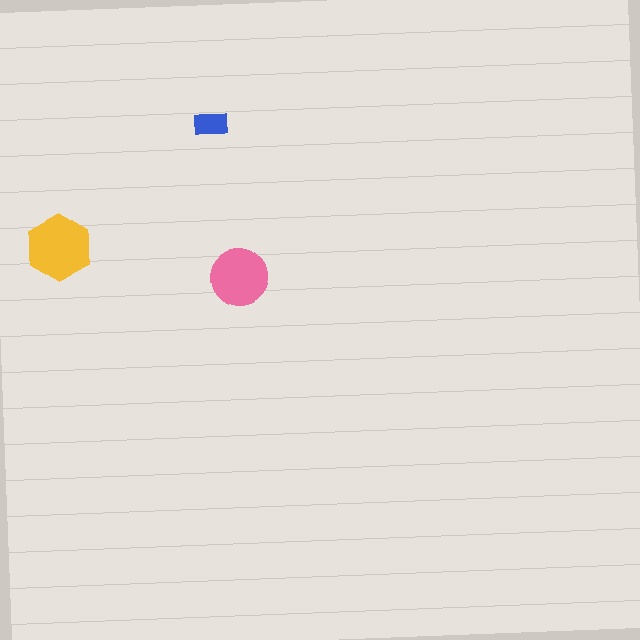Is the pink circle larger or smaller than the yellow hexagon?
Smaller.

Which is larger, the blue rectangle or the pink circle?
The pink circle.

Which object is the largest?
The yellow hexagon.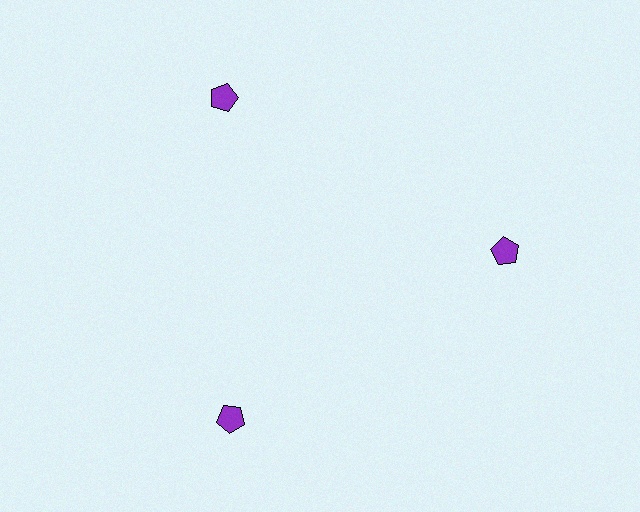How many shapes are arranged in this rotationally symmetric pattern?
There are 3 shapes, arranged in 3 groups of 1.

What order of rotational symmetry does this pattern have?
This pattern has 3-fold rotational symmetry.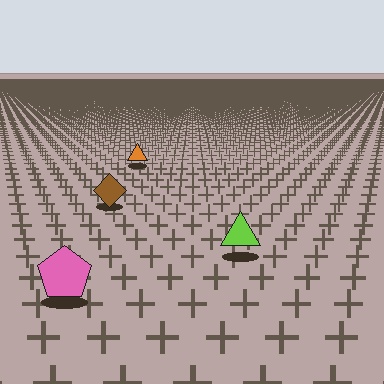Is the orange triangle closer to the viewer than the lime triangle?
No. The lime triangle is closer — you can tell from the texture gradient: the ground texture is coarser near it.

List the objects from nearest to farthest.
From nearest to farthest: the pink pentagon, the lime triangle, the brown diamond, the orange triangle.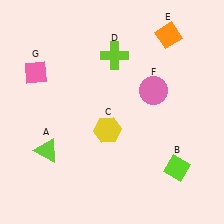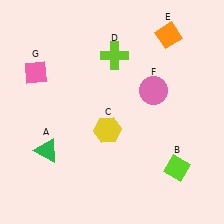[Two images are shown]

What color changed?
The triangle (A) changed from lime in Image 1 to green in Image 2.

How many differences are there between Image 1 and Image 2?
There is 1 difference between the two images.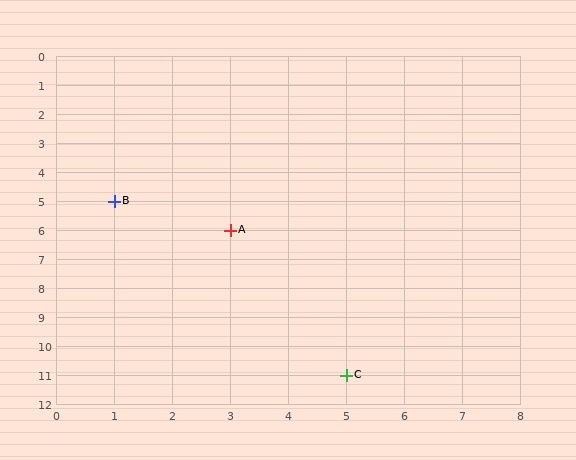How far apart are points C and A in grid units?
Points C and A are 2 columns and 5 rows apart (about 5.4 grid units diagonally).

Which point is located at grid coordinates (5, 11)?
Point C is at (5, 11).